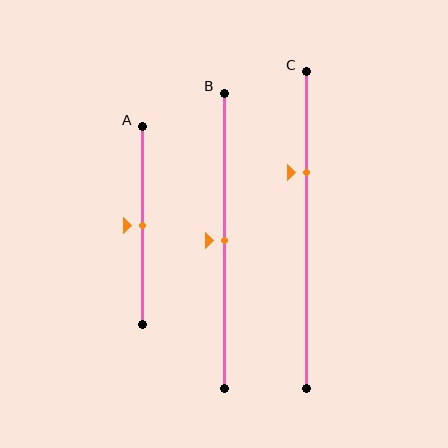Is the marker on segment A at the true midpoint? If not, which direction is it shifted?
Yes, the marker on segment A is at the true midpoint.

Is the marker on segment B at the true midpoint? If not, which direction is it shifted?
Yes, the marker on segment B is at the true midpoint.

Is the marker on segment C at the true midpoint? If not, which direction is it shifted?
No, the marker on segment C is shifted upward by about 18% of the segment length.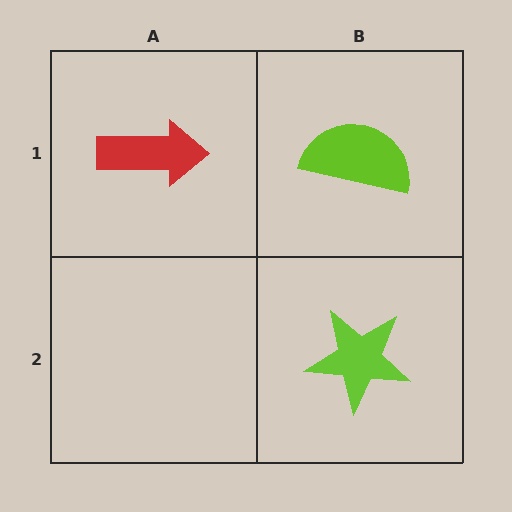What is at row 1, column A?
A red arrow.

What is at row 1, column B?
A lime semicircle.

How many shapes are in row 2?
1 shape.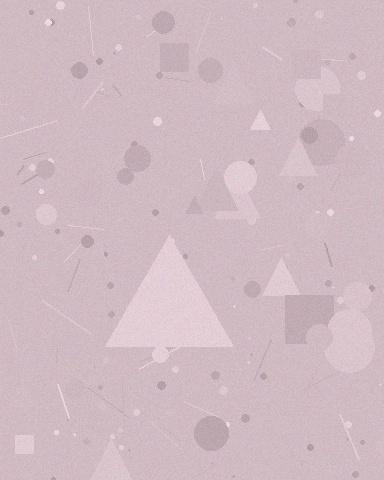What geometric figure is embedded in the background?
A triangle is embedded in the background.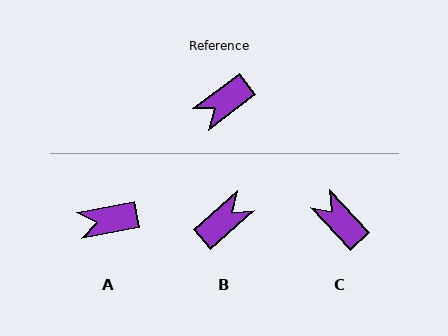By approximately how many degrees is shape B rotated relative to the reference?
Approximately 175 degrees clockwise.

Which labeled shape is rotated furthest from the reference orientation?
B, about 175 degrees away.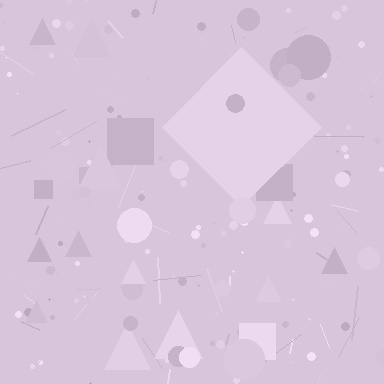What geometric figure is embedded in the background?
A diamond is embedded in the background.